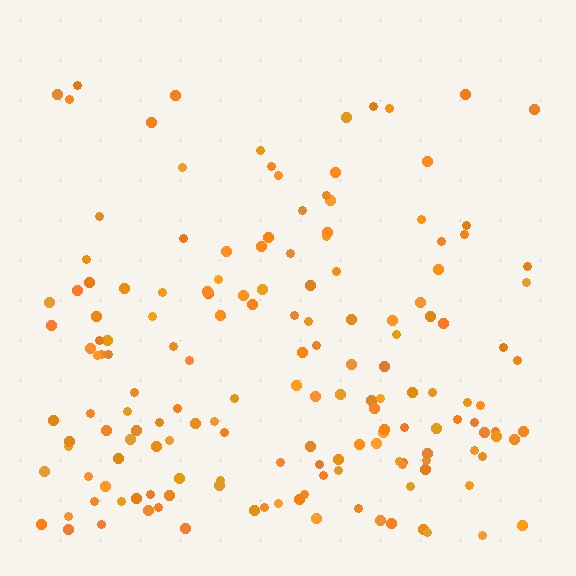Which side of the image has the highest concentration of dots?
The bottom.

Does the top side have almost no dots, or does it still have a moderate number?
Still a moderate number, just noticeably fewer than the bottom.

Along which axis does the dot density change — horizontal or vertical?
Vertical.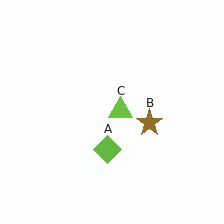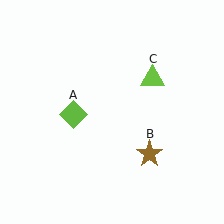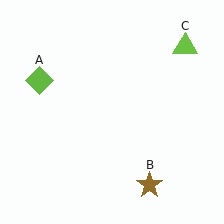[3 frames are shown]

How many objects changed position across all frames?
3 objects changed position: lime diamond (object A), brown star (object B), lime triangle (object C).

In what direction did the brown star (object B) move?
The brown star (object B) moved down.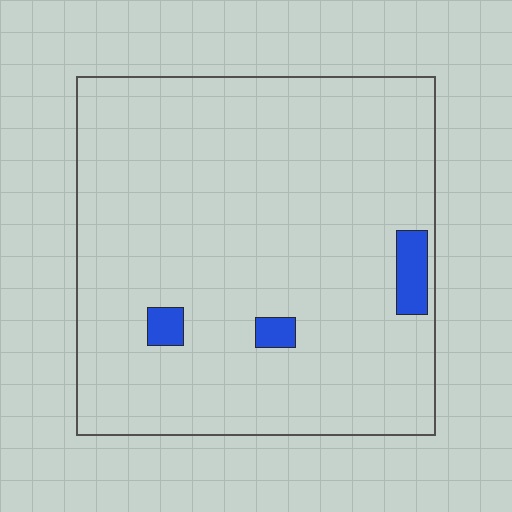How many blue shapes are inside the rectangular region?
3.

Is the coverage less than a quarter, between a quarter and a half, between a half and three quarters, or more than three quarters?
Less than a quarter.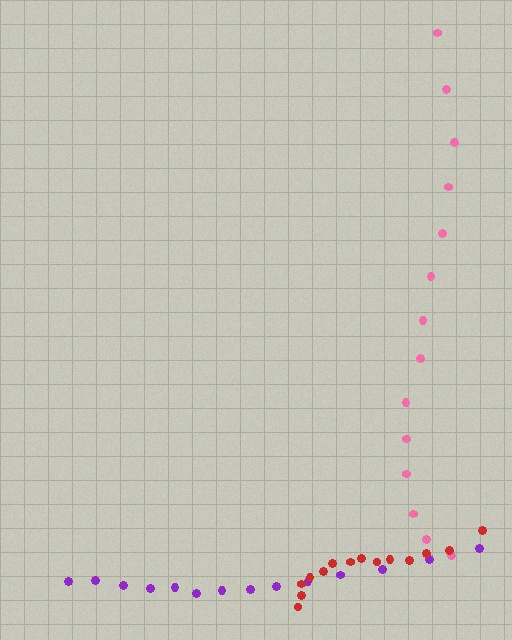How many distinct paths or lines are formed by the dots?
There are 3 distinct paths.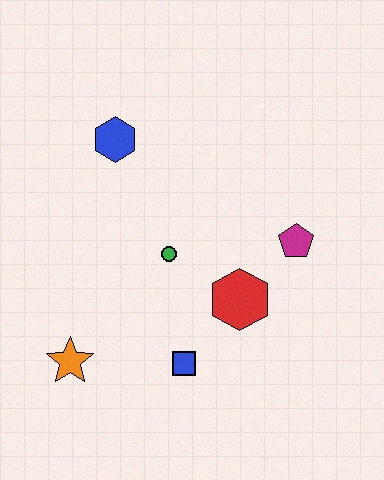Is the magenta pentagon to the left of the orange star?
No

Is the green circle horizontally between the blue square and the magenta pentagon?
No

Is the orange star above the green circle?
No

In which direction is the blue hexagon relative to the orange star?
The blue hexagon is above the orange star.